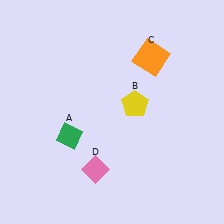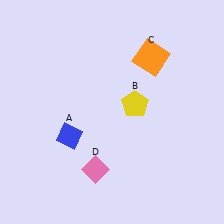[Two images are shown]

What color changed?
The diamond (A) changed from green in Image 1 to blue in Image 2.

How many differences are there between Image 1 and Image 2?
There is 1 difference between the two images.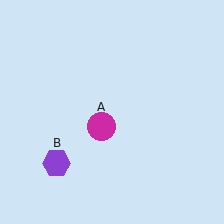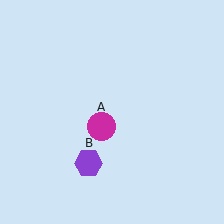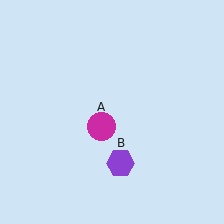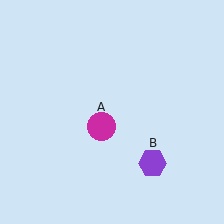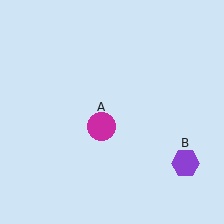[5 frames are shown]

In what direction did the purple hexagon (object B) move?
The purple hexagon (object B) moved right.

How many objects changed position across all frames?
1 object changed position: purple hexagon (object B).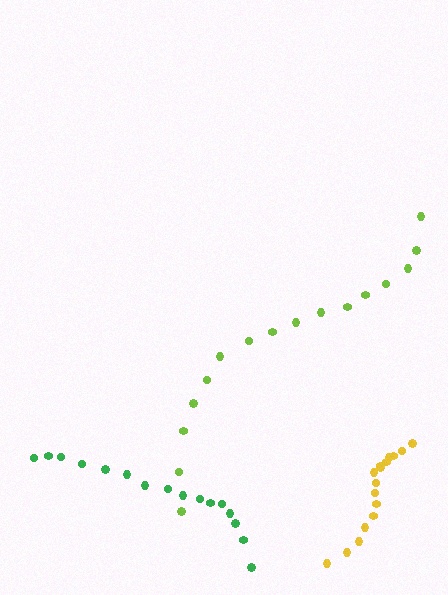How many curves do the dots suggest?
There are 3 distinct paths.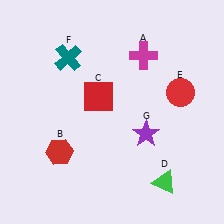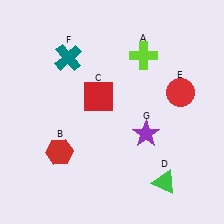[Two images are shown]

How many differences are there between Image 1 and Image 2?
There is 1 difference between the two images.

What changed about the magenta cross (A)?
In Image 1, A is magenta. In Image 2, it changed to lime.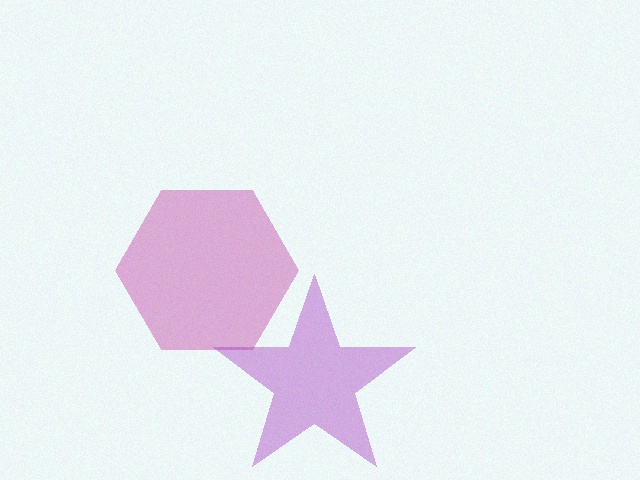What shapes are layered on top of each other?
The layered shapes are: a magenta hexagon, a purple star.